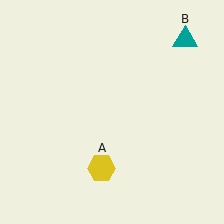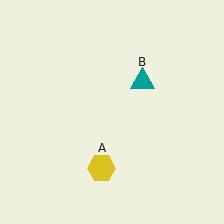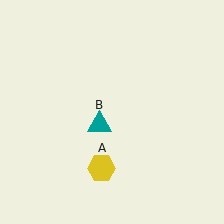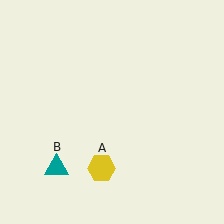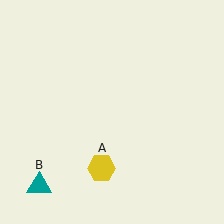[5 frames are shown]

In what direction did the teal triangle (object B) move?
The teal triangle (object B) moved down and to the left.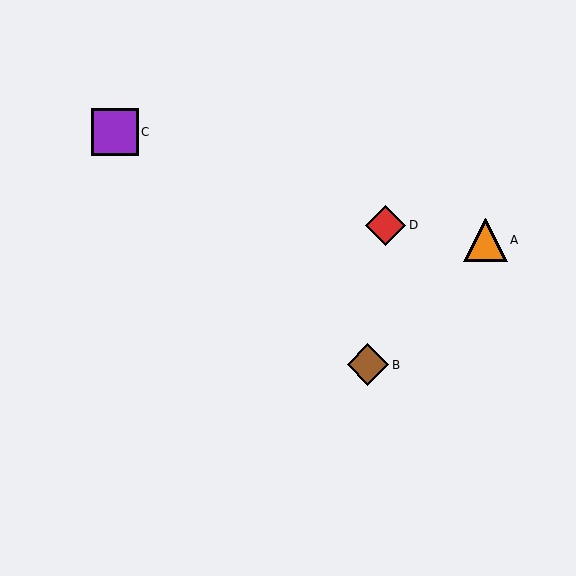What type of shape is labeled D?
Shape D is a red diamond.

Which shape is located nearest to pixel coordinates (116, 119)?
The purple square (labeled C) at (115, 132) is nearest to that location.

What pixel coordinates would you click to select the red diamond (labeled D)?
Click at (386, 225) to select the red diamond D.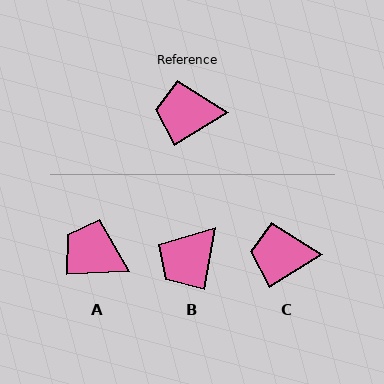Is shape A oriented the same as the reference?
No, it is off by about 29 degrees.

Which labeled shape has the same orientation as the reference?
C.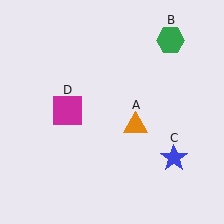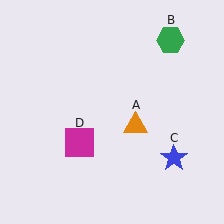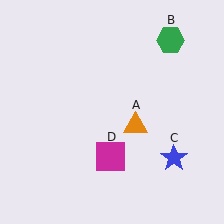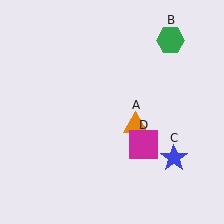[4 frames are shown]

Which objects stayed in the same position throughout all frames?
Orange triangle (object A) and green hexagon (object B) and blue star (object C) remained stationary.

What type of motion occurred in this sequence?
The magenta square (object D) rotated counterclockwise around the center of the scene.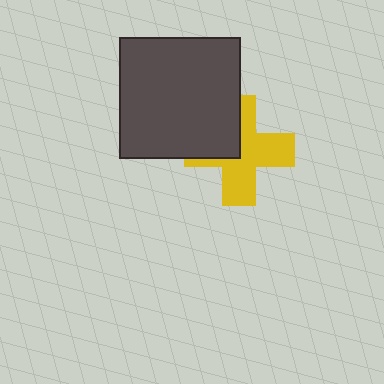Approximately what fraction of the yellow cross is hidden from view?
Roughly 35% of the yellow cross is hidden behind the dark gray square.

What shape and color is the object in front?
The object in front is a dark gray square.